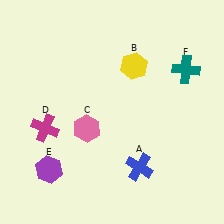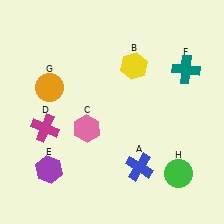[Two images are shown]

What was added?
An orange circle (G), a green circle (H) were added in Image 2.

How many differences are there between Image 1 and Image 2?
There are 2 differences between the two images.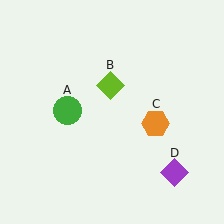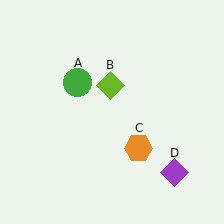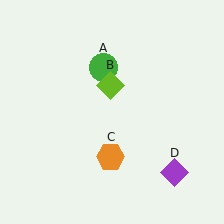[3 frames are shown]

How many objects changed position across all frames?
2 objects changed position: green circle (object A), orange hexagon (object C).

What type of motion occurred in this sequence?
The green circle (object A), orange hexagon (object C) rotated clockwise around the center of the scene.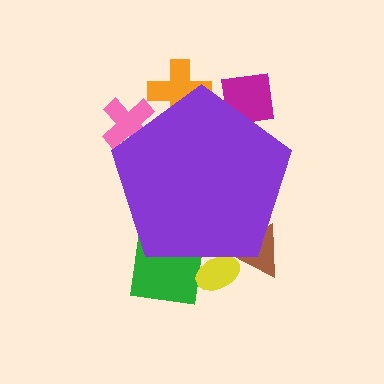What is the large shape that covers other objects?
A purple pentagon.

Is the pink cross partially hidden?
Yes, the pink cross is partially hidden behind the purple pentagon.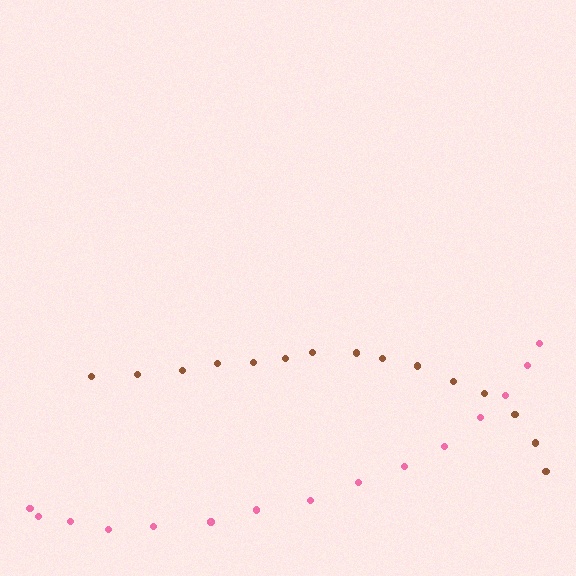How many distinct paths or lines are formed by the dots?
There are 2 distinct paths.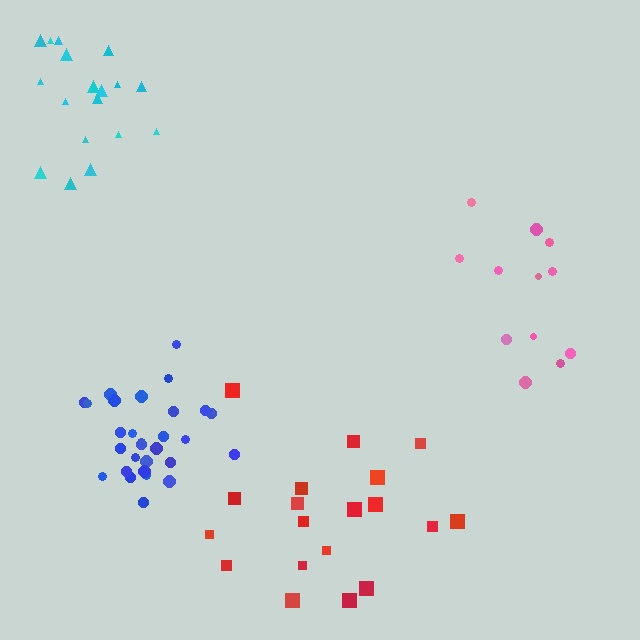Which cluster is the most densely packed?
Blue.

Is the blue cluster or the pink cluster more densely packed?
Blue.